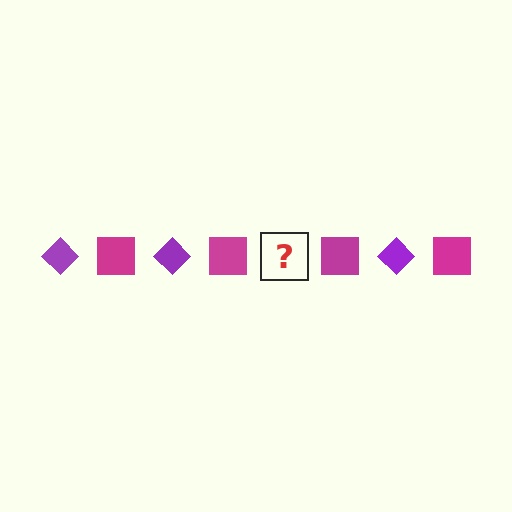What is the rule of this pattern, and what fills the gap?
The rule is that the pattern alternates between purple diamond and magenta square. The gap should be filled with a purple diamond.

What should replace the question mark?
The question mark should be replaced with a purple diamond.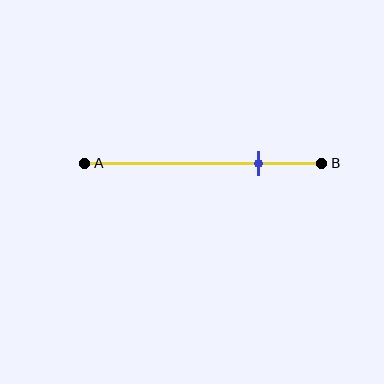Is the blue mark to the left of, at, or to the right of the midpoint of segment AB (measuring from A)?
The blue mark is to the right of the midpoint of segment AB.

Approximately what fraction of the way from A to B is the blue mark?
The blue mark is approximately 75% of the way from A to B.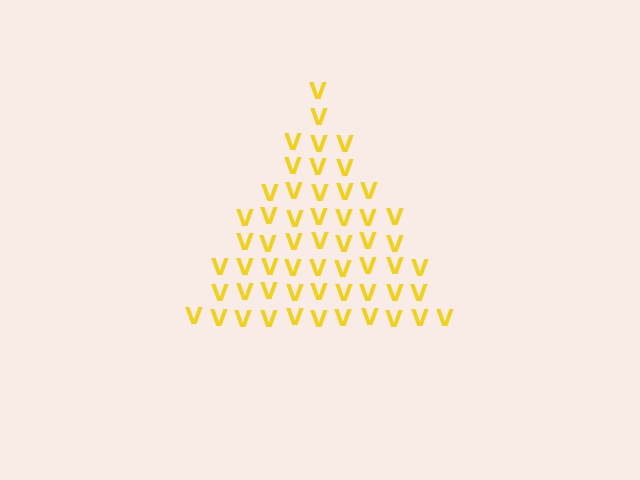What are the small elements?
The small elements are letter V's.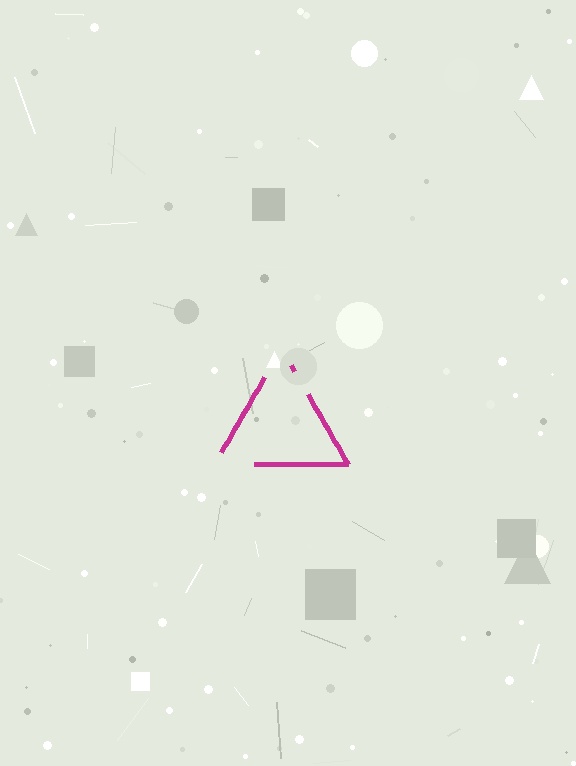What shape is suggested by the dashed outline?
The dashed outline suggests a triangle.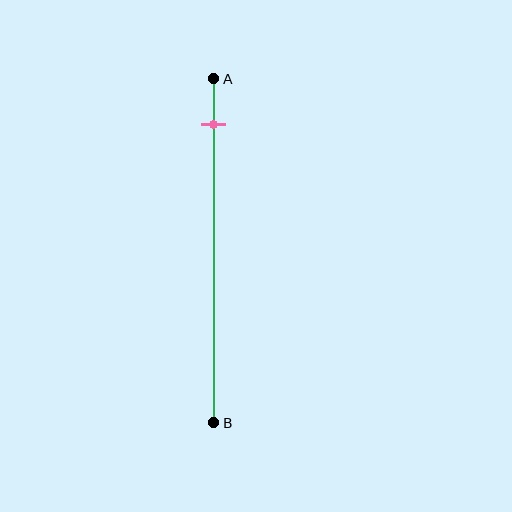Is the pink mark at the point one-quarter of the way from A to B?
No, the mark is at about 15% from A, not at the 25% one-quarter point.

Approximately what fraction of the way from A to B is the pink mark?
The pink mark is approximately 15% of the way from A to B.